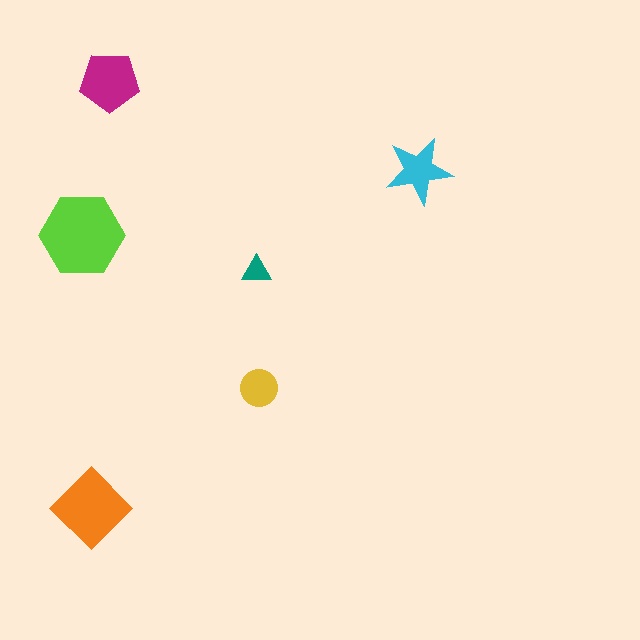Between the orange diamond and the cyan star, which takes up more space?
The orange diamond.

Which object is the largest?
The lime hexagon.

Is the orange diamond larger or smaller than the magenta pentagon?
Larger.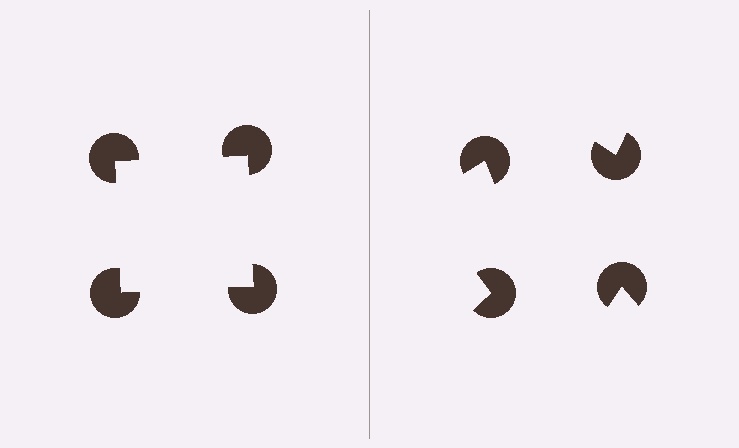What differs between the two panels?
The pac-man discs are positioned identically on both sides; only the wedge orientations differ. On the left they align to a square; on the right they are misaligned.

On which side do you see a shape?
An illusory square appears on the left side. On the right side the wedge cuts are rotated, so no coherent shape forms.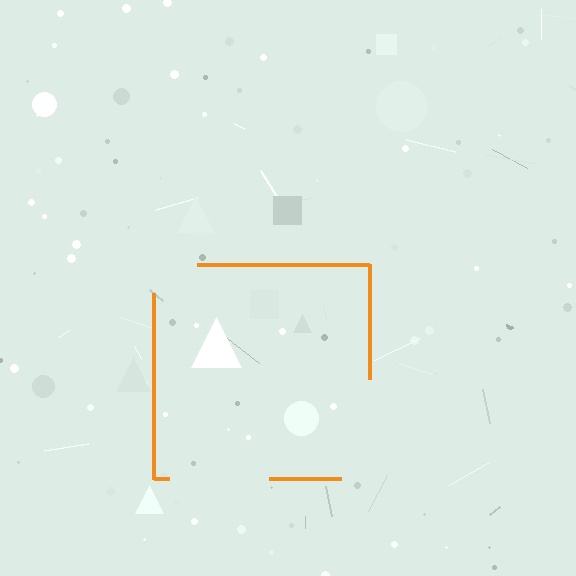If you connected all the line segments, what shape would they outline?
They would outline a square.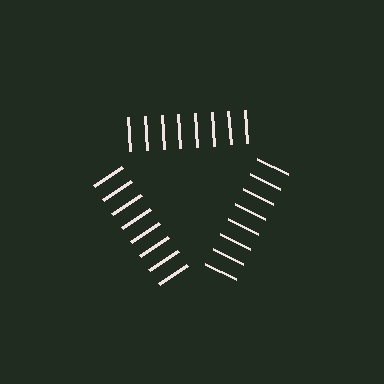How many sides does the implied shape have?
3 sides — the line-ends trace a triangle.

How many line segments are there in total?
24 — 8 along each of the 3 edges.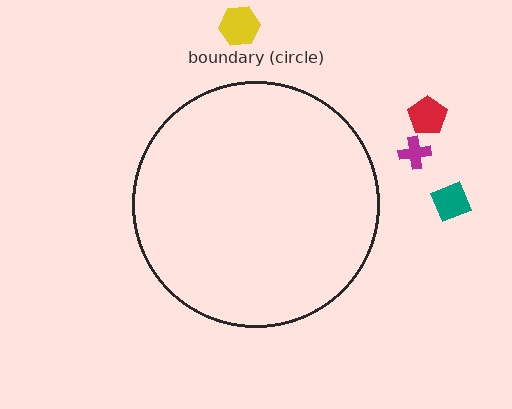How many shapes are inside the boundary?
0 inside, 4 outside.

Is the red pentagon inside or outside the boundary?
Outside.